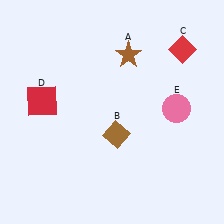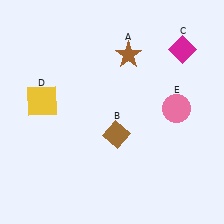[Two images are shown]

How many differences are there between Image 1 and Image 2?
There are 2 differences between the two images.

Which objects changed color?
C changed from red to magenta. D changed from red to yellow.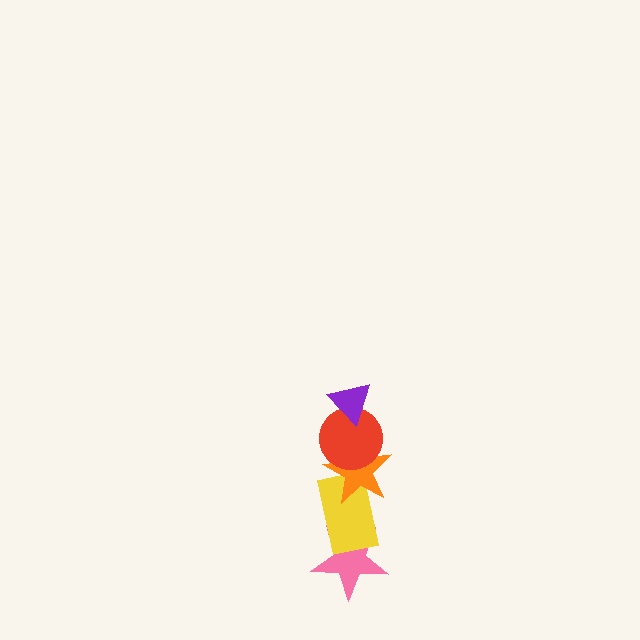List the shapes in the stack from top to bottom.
From top to bottom: the purple triangle, the red circle, the orange star, the yellow rectangle, the pink star.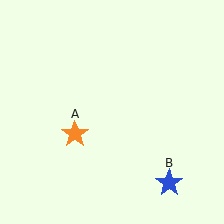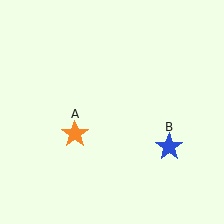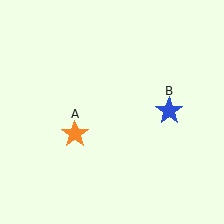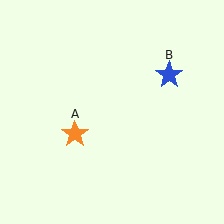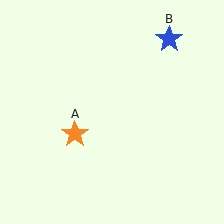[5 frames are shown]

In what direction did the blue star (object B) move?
The blue star (object B) moved up.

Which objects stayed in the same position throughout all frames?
Orange star (object A) remained stationary.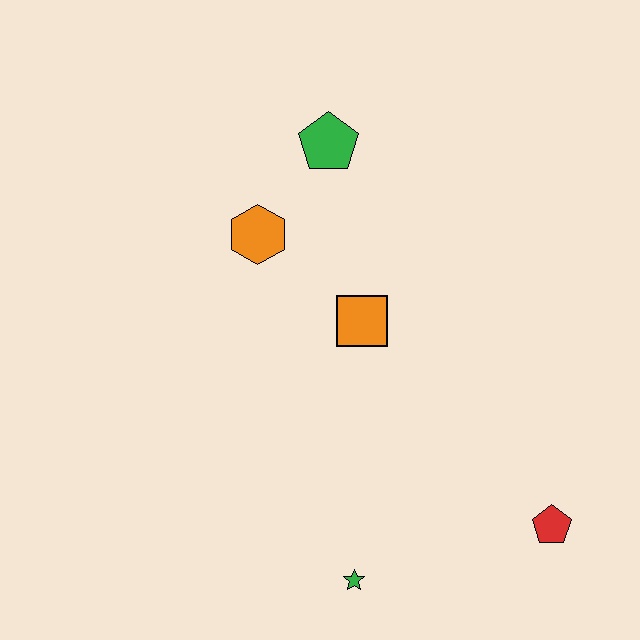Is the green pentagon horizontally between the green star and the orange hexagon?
Yes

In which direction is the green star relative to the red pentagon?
The green star is to the left of the red pentagon.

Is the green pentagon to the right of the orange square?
No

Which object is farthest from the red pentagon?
The green pentagon is farthest from the red pentagon.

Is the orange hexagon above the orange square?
Yes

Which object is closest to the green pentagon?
The orange hexagon is closest to the green pentagon.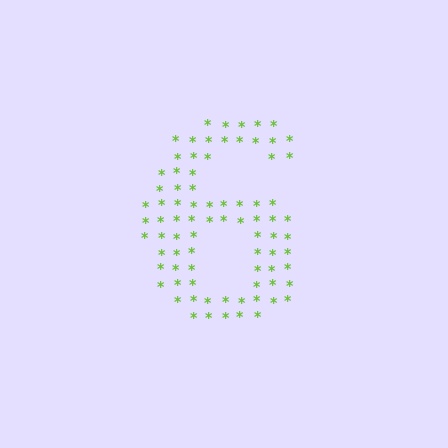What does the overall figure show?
The overall figure shows the digit 6.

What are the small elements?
The small elements are asterisks.